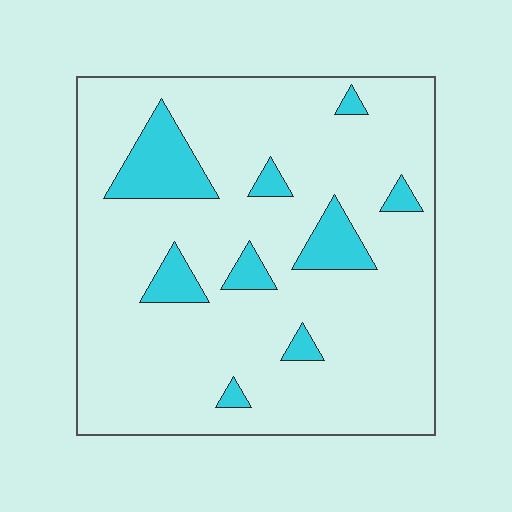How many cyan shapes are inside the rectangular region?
9.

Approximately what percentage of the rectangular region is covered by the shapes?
Approximately 15%.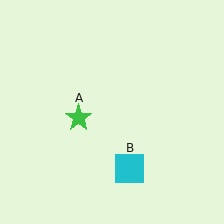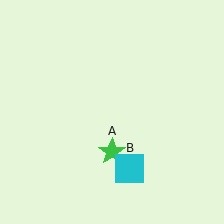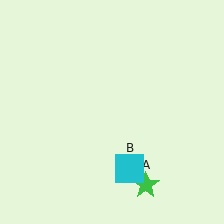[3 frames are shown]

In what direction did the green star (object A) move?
The green star (object A) moved down and to the right.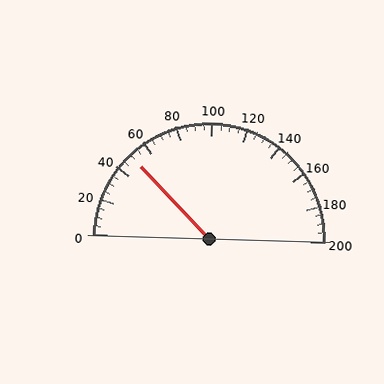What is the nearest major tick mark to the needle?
The nearest major tick mark is 40.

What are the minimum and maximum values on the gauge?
The gauge ranges from 0 to 200.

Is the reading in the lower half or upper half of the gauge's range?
The reading is in the lower half of the range (0 to 200).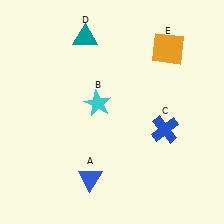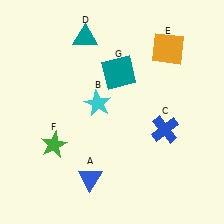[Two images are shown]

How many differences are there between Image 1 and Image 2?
There are 2 differences between the two images.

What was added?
A green star (F), a teal square (G) were added in Image 2.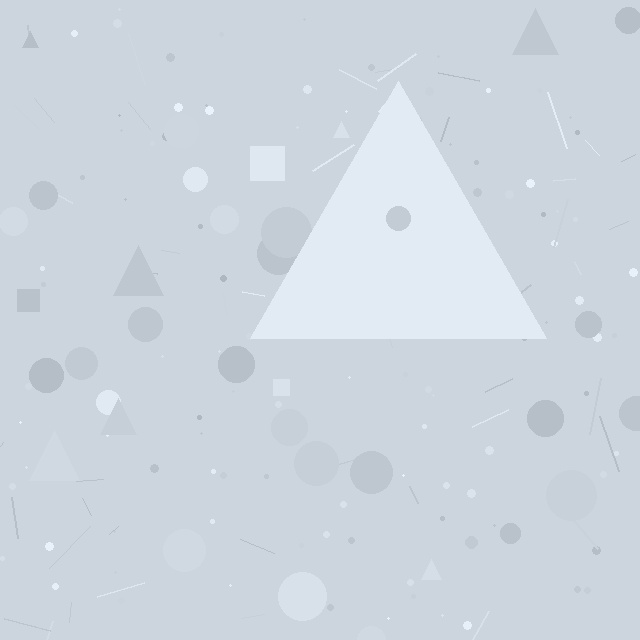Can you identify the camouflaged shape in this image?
The camouflaged shape is a triangle.